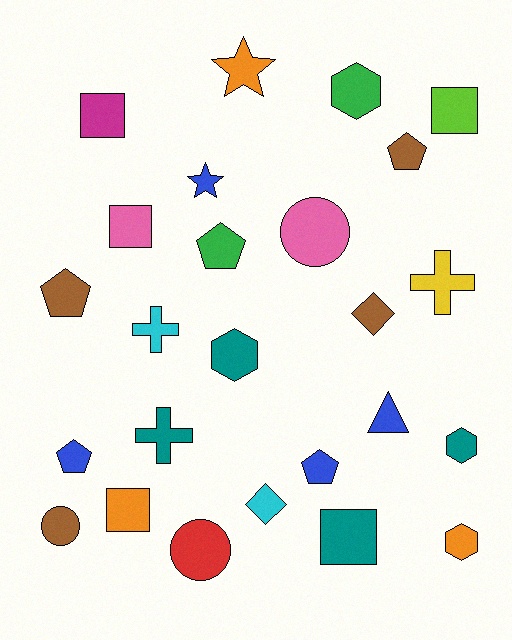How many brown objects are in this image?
There are 4 brown objects.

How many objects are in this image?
There are 25 objects.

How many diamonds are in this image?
There are 2 diamonds.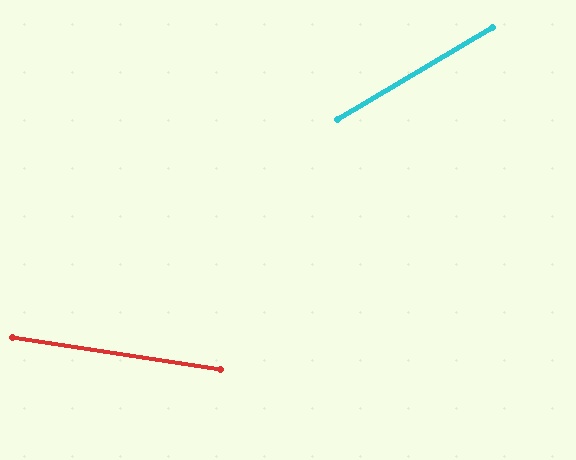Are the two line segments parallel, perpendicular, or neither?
Neither parallel nor perpendicular — they differ by about 39°.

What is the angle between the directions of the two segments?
Approximately 39 degrees.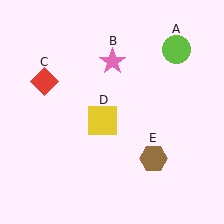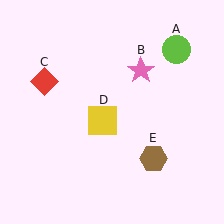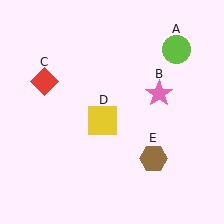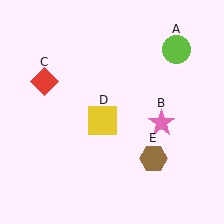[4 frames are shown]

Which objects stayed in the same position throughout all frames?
Lime circle (object A) and red diamond (object C) and yellow square (object D) and brown hexagon (object E) remained stationary.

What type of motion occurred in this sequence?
The pink star (object B) rotated clockwise around the center of the scene.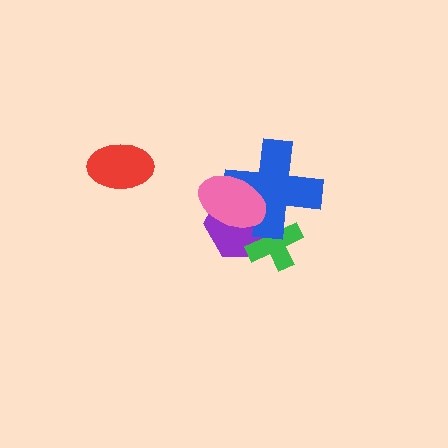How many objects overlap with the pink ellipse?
2 objects overlap with the pink ellipse.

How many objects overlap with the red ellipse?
0 objects overlap with the red ellipse.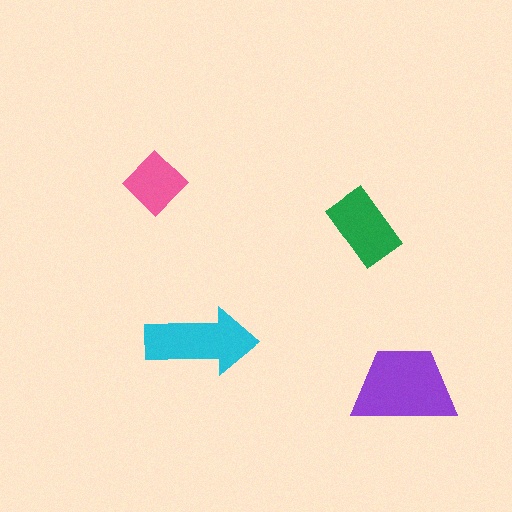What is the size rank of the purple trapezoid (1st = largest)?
1st.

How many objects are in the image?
There are 4 objects in the image.